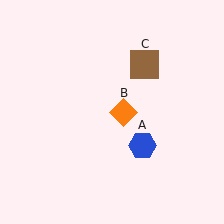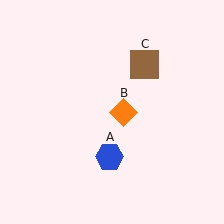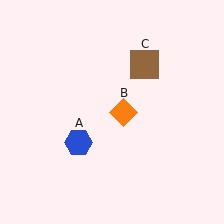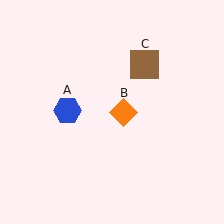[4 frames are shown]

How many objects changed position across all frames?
1 object changed position: blue hexagon (object A).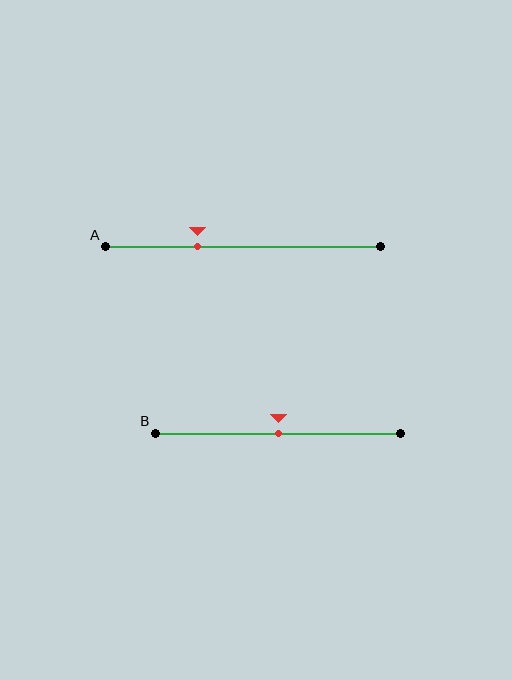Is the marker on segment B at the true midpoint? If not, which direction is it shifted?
Yes, the marker on segment B is at the true midpoint.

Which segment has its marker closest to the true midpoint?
Segment B has its marker closest to the true midpoint.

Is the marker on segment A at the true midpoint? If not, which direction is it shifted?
No, the marker on segment A is shifted to the left by about 17% of the segment length.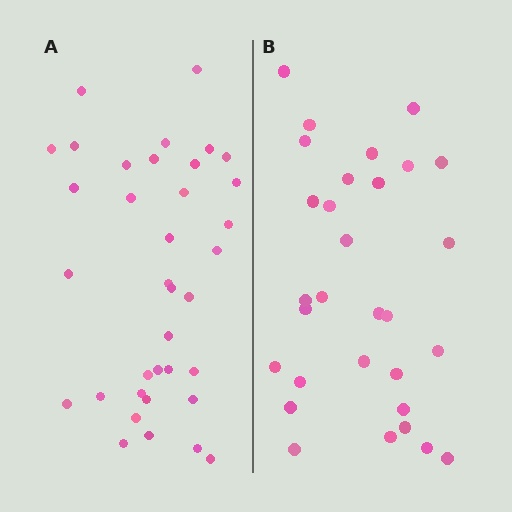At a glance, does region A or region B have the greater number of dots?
Region A (the left region) has more dots.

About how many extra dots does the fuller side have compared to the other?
Region A has about 6 more dots than region B.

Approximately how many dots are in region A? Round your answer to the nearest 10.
About 40 dots. (The exact count is 36, which rounds to 40.)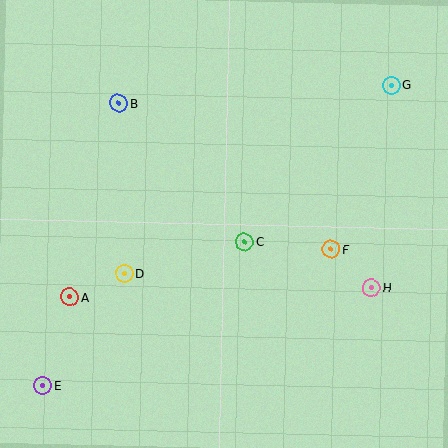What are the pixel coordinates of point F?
Point F is at (331, 249).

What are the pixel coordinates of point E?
Point E is at (43, 386).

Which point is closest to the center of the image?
Point C at (244, 242) is closest to the center.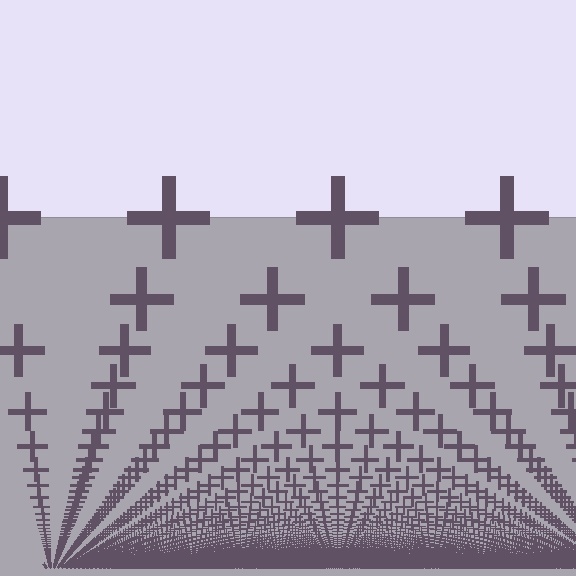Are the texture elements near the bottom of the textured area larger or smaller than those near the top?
Smaller. The gradient is inverted — elements near the bottom are smaller and denser.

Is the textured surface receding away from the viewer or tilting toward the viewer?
The surface appears to tilt toward the viewer. Texture elements get larger and sparser toward the top.